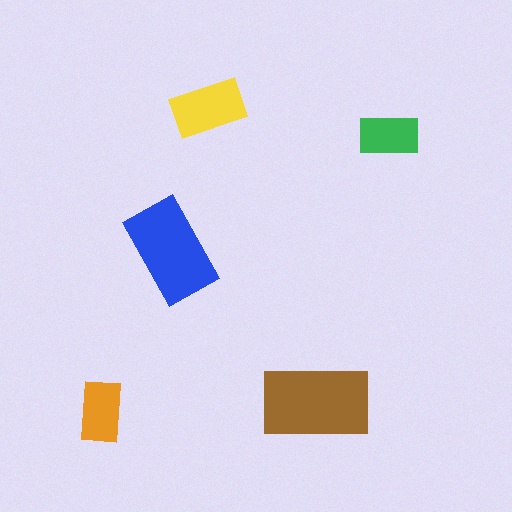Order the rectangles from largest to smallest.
the brown one, the blue one, the yellow one, the orange one, the green one.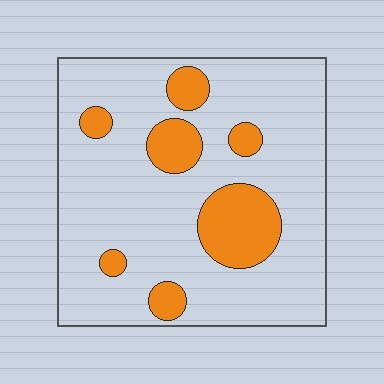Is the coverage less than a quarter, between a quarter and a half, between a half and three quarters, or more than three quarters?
Less than a quarter.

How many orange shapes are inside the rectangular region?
7.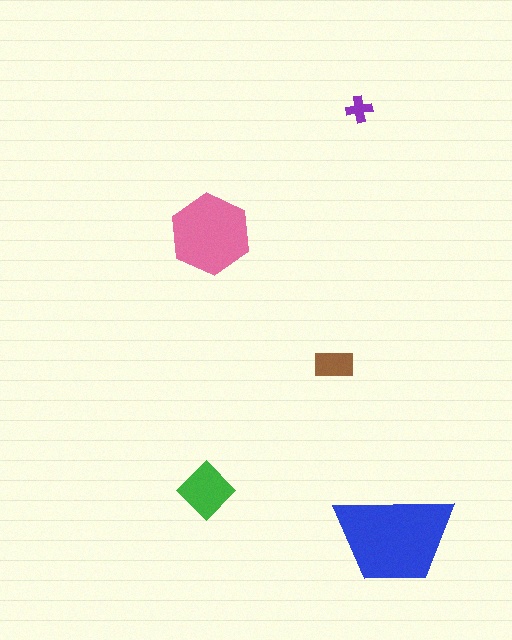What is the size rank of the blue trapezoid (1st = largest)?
1st.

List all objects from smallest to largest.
The purple cross, the brown rectangle, the green diamond, the pink hexagon, the blue trapezoid.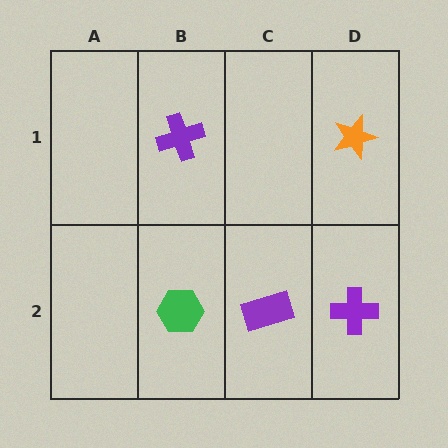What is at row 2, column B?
A green hexagon.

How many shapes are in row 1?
2 shapes.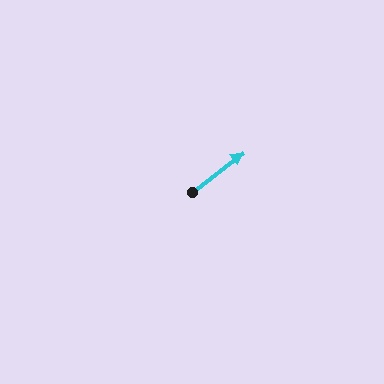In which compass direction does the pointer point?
Northeast.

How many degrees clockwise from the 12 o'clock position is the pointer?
Approximately 52 degrees.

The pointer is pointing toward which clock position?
Roughly 2 o'clock.